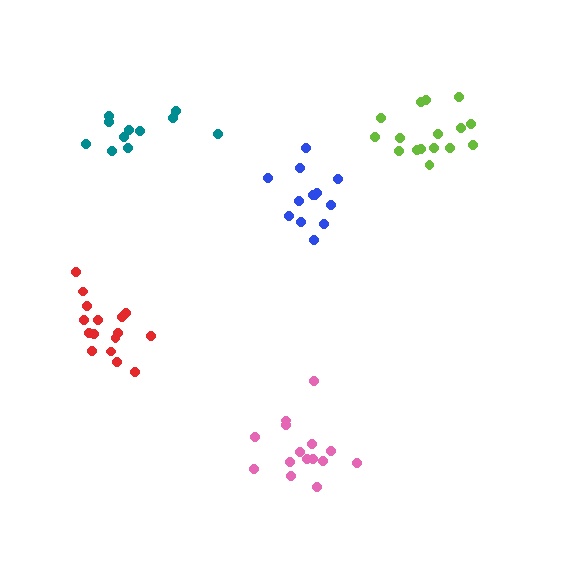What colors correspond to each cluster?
The clusters are colored: blue, red, teal, pink, lime.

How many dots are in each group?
Group 1: 13 dots, Group 2: 16 dots, Group 3: 11 dots, Group 4: 15 dots, Group 5: 16 dots (71 total).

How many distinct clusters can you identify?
There are 5 distinct clusters.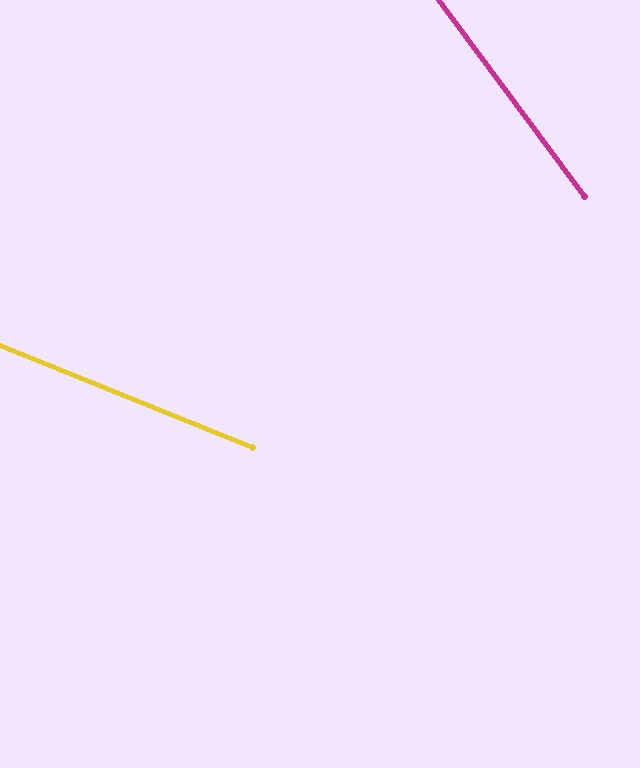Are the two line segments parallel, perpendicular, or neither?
Neither parallel nor perpendicular — they differ by about 31°.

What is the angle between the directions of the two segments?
Approximately 31 degrees.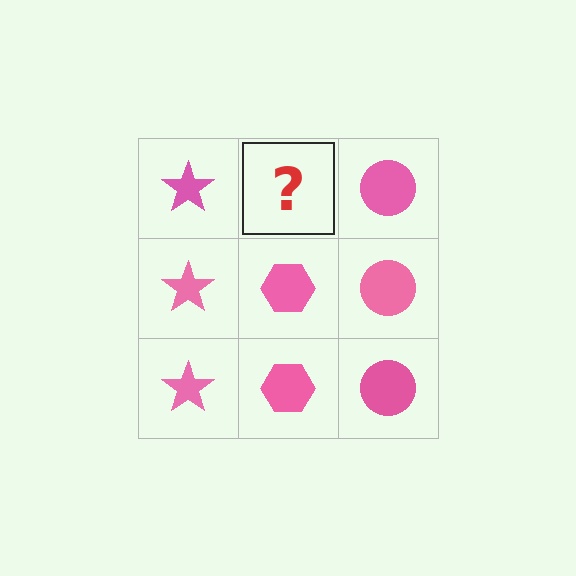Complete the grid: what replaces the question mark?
The question mark should be replaced with a pink hexagon.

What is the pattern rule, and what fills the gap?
The rule is that each column has a consistent shape. The gap should be filled with a pink hexagon.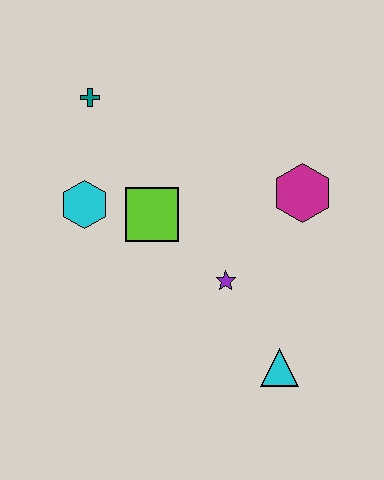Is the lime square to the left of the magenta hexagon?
Yes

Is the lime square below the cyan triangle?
No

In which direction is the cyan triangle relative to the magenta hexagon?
The cyan triangle is below the magenta hexagon.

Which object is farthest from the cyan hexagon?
The cyan triangle is farthest from the cyan hexagon.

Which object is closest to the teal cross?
The cyan hexagon is closest to the teal cross.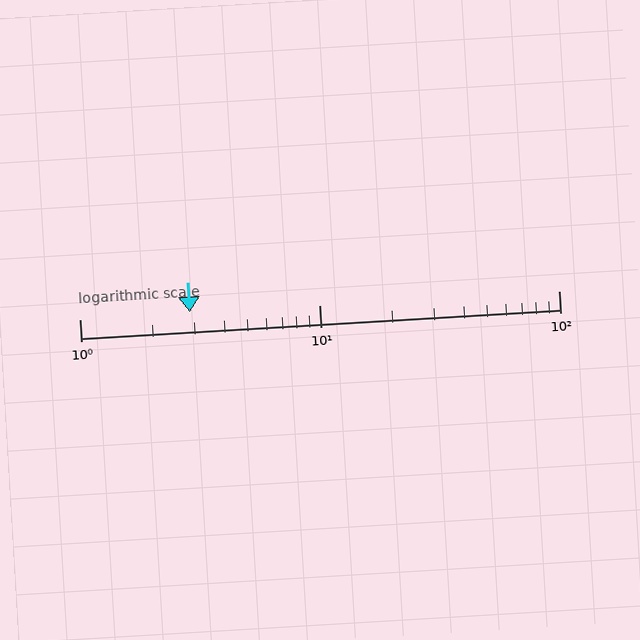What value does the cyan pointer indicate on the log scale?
The pointer indicates approximately 2.9.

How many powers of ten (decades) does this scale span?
The scale spans 2 decades, from 1 to 100.